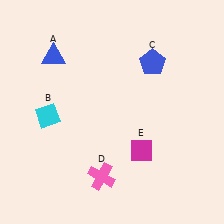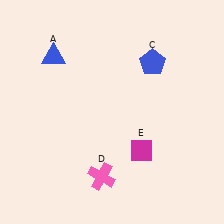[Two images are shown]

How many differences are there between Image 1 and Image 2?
There is 1 difference between the two images.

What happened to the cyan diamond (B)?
The cyan diamond (B) was removed in Image 2. It was in the bottom-left area of Image 1.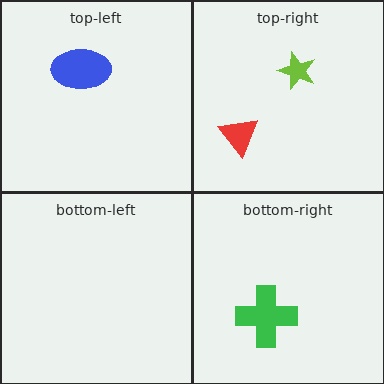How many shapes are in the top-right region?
2.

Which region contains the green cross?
The bottom-right region.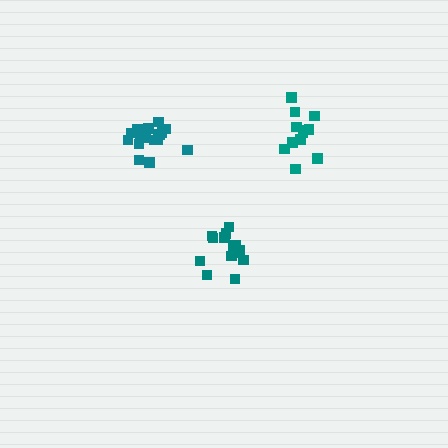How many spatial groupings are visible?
There are 3 spatial groupings.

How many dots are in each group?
Group 1: 18 dots, Group 2: 13 dots, Group 3: 14 dots (45 total).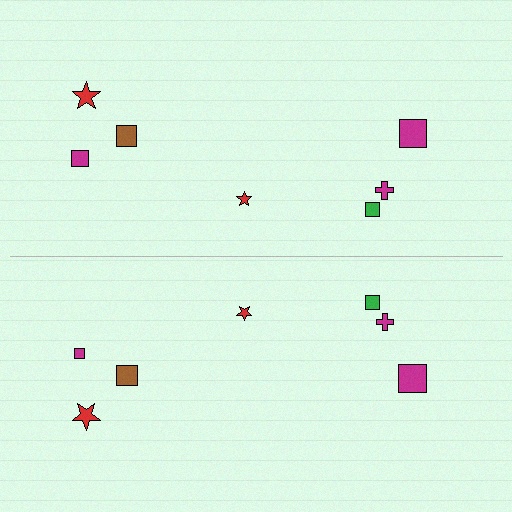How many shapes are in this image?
There are 14 shapes in this image.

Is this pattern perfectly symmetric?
No, the pattern is not perfectly symmetric. The magenta square on the bottom side has a different size than its mirror counterpart.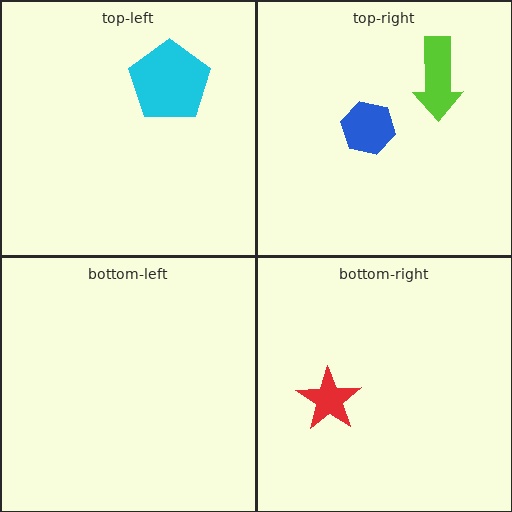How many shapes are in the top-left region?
1.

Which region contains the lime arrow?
The top-right region.